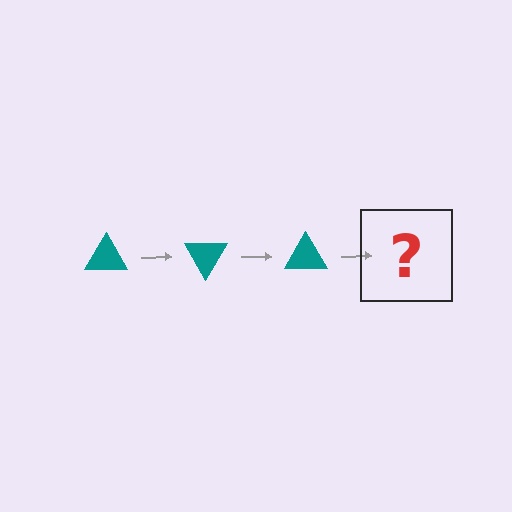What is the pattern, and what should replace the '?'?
The pattern is that the triangle rotates 60 degrees each step. The '?' should be a teal triangle rotated 180 degrees.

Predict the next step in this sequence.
The next step is a teal triangle rotated 180 degrees.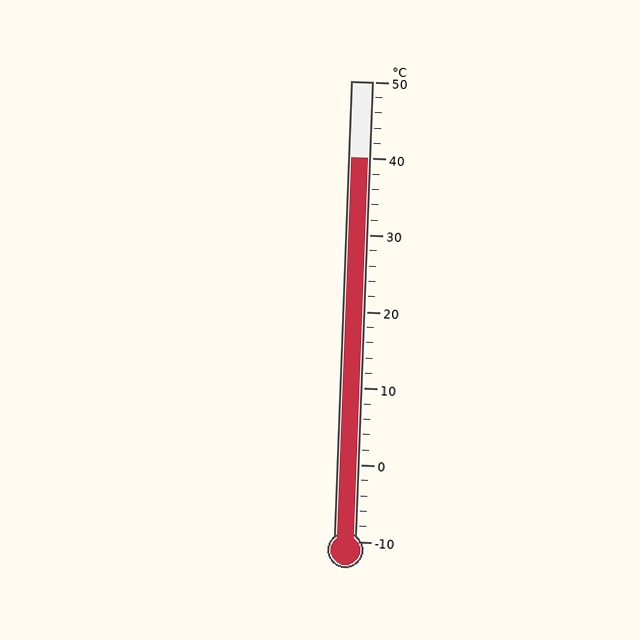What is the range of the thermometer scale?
The thermometer scale ranges from -10°C to 50°C.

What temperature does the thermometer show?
The thermometer shows approximately 40°C.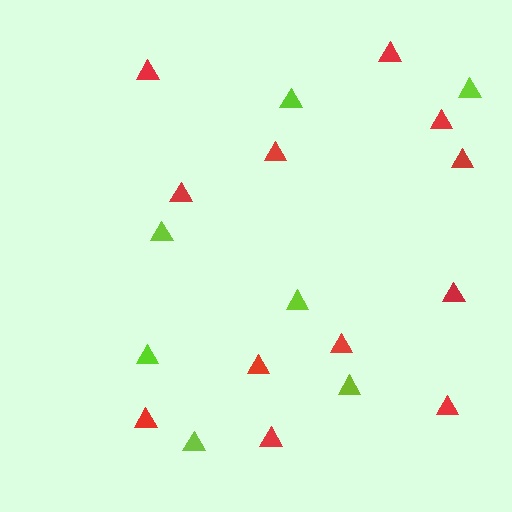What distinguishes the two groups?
There are 2 groups: one group of lime triangles (7) and one group of red triangles (12).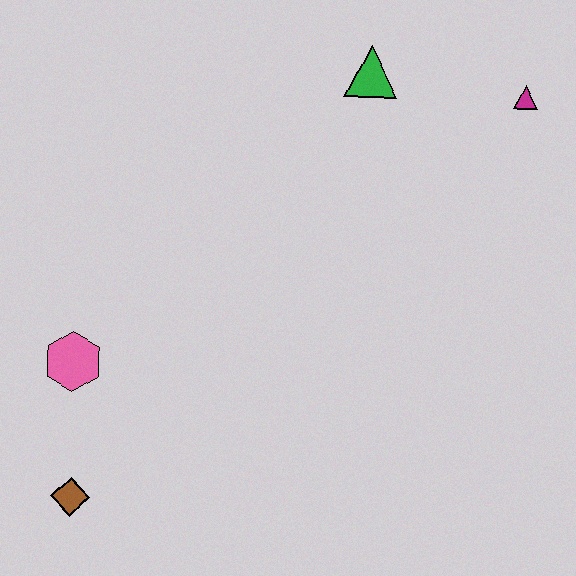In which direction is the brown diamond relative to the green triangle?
The brown diamond is below the green triangle.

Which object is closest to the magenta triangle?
The green triangle is closest to the magenta triangle.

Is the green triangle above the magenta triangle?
Yes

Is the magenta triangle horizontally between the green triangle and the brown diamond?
No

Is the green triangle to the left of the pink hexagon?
No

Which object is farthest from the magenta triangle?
The brown diamond is farthest from the magenta triangle.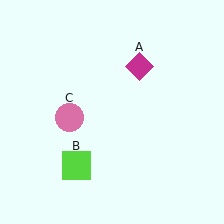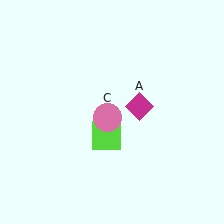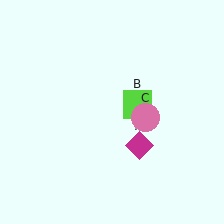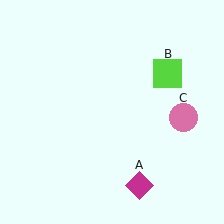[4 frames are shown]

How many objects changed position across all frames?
3 objects changed position: magenta diamond (object A), lime square (object B), pink circle (object C).